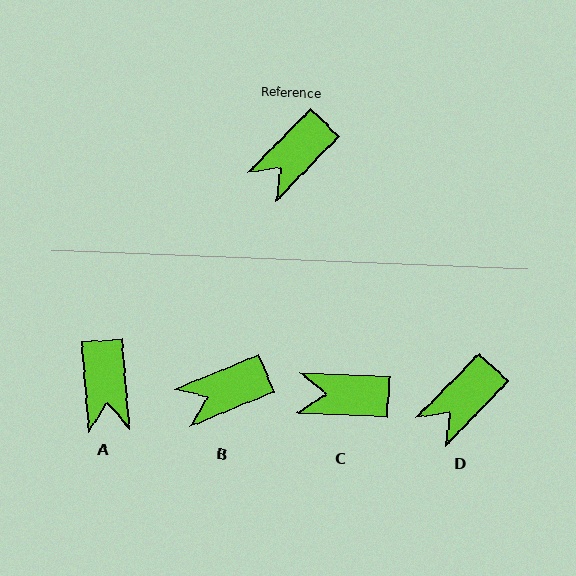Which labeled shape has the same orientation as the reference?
D.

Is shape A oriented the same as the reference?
No, it is off by about 49 degrees.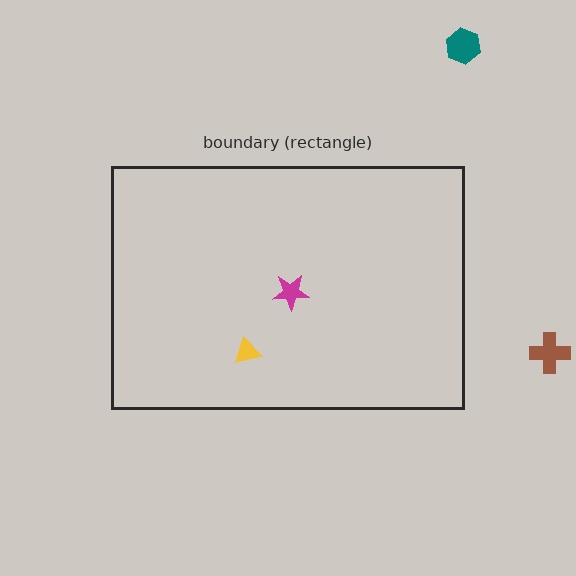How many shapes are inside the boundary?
2 inside, 2 outside.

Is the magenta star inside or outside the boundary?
Inside.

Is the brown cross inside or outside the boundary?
Outside.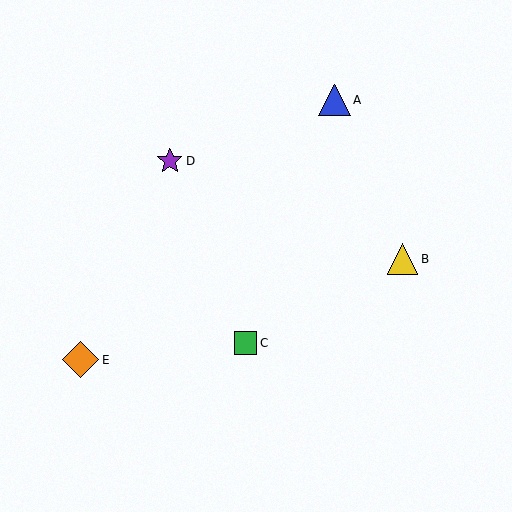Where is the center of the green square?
The center of the green square is at (245, 343).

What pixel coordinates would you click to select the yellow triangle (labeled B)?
Click at (403, 259) to select the yellow triangle B.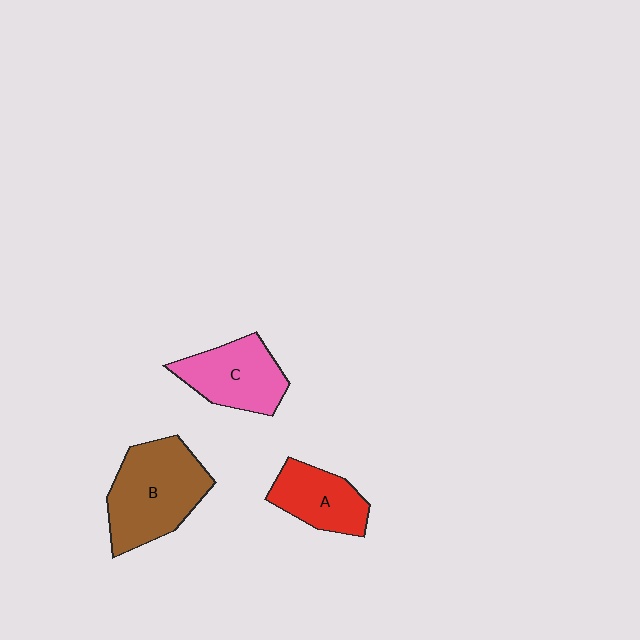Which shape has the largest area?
Shape B (brown).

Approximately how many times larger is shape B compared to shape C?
Approximately 1.4 times.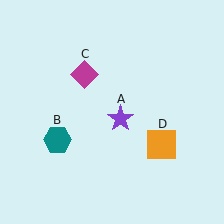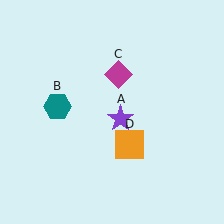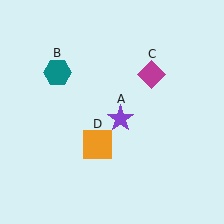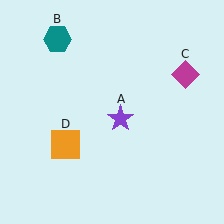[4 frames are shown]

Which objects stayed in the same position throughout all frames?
Purple star (object A) remained stationary.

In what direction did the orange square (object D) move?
The orange square (object D) moved left.